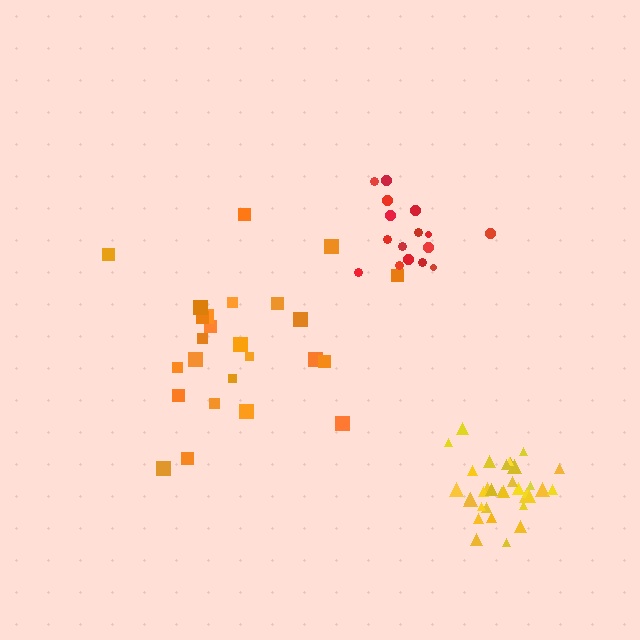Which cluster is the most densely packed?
Yellow.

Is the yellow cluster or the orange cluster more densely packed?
Yellow.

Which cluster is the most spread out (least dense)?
Orange.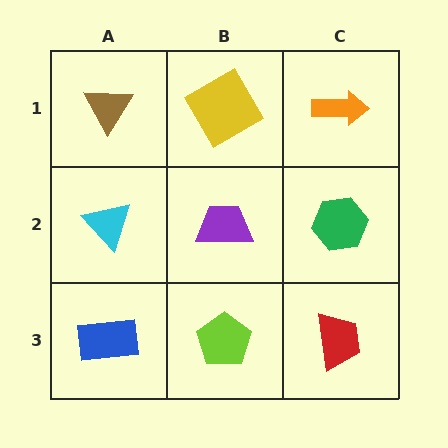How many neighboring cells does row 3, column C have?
2.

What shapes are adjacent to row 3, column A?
A cyan triangle (row 2, column A), a lime pentagon (row 3, column B).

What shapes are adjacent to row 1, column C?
A green hexagon (row 2, column C), a yellow diamond (row 1, column B).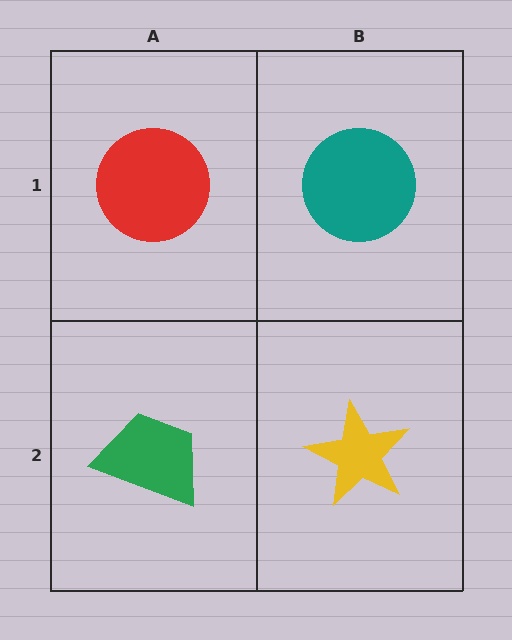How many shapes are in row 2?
2 shapes.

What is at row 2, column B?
A yellow star.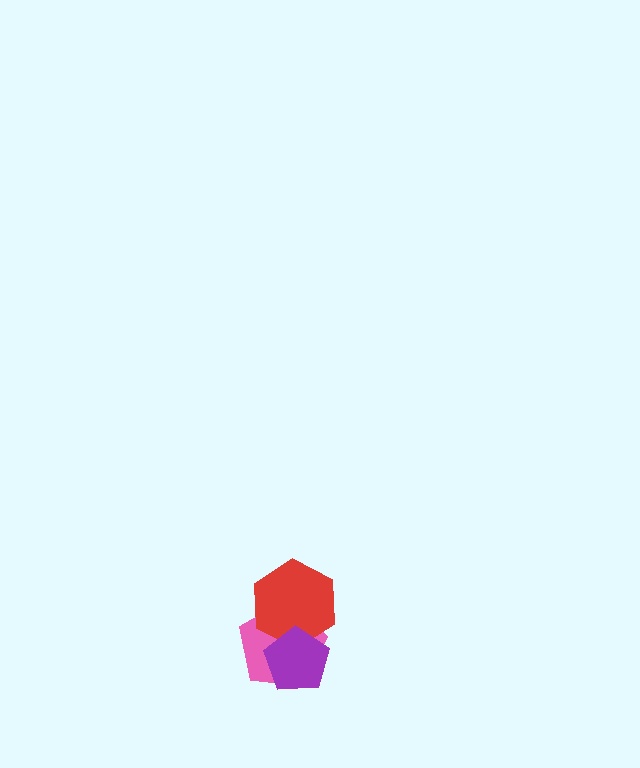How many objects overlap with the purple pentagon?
2 objects overlap with the purple pentagon.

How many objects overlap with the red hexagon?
2 objects overlap with the red hexagon.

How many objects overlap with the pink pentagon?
2 objects overlap with the pink pentagon.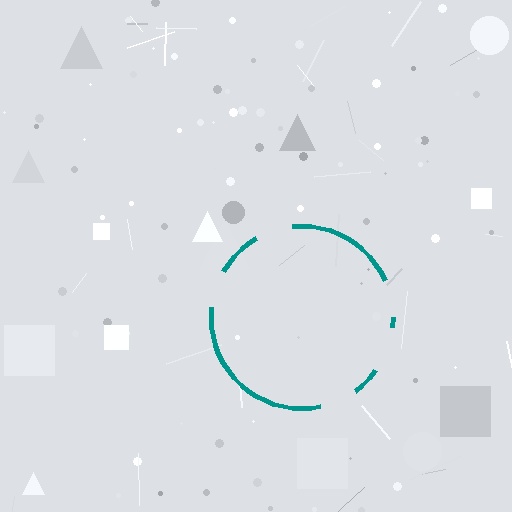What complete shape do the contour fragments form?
The contour fragments form a circle.